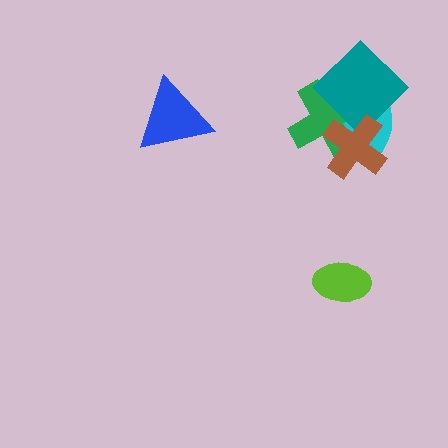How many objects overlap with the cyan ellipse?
3 objects overlap with the cyan ellipse.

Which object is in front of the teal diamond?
The brown cross is in front of the teal diamond.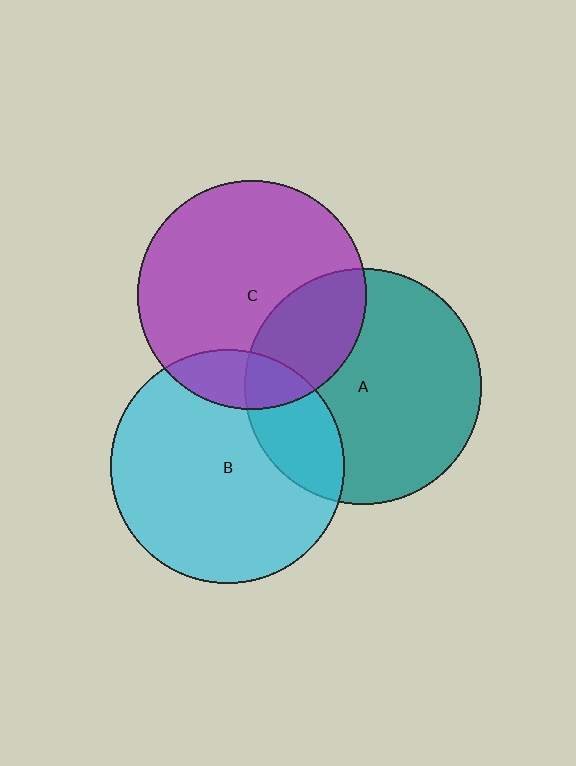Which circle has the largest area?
Circle A (teal).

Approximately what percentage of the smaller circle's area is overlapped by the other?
Approximately 20%.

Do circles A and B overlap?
Yes.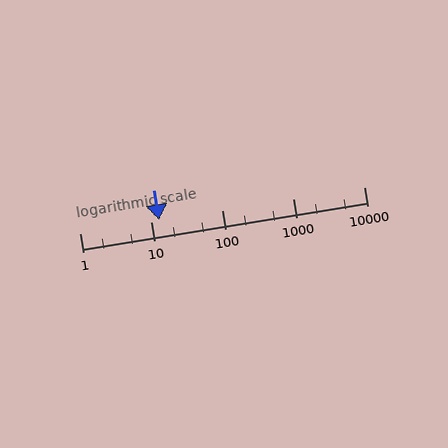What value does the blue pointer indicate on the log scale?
The pointer indicates approximately 13.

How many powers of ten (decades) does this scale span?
The scale spans 4 decades, from 1 to 10000.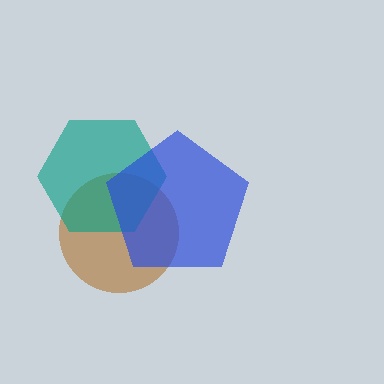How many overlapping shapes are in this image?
There are 3 overlapping shapes in the image.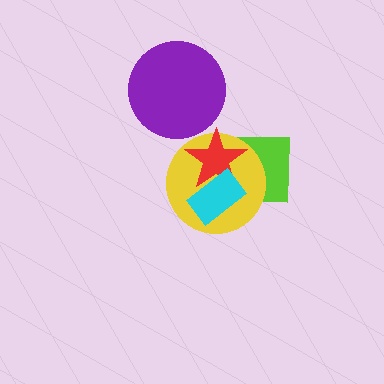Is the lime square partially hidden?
Yes, it is partially covered by another shape.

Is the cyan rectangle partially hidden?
No, no other shape covers it.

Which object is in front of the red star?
The cyan rectangle is in front of the red star.